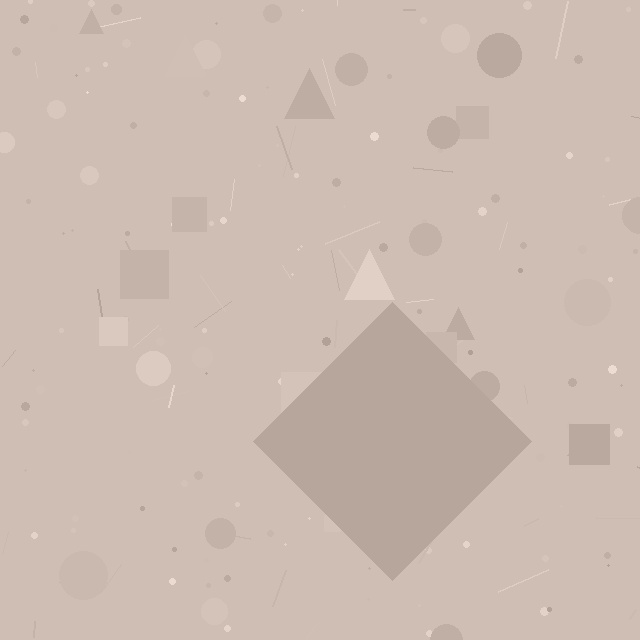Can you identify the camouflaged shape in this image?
The camouflaged shape is a diamond.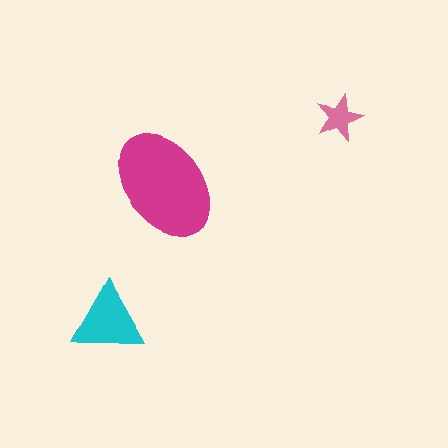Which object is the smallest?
The pink star.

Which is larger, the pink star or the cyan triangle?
The cyan triangle.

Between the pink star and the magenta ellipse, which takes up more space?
The magenta ellipse.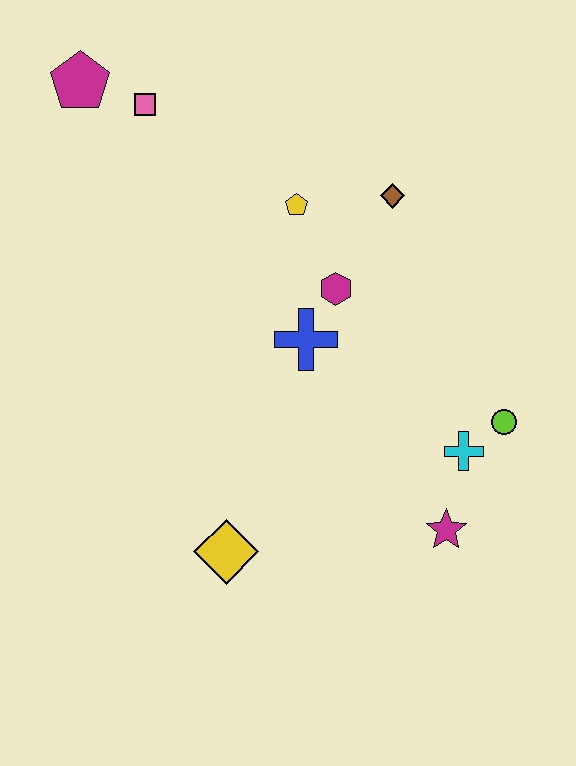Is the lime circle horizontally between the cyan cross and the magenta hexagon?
No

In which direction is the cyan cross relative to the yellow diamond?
The cyan cross is to the right of the yellow diamond.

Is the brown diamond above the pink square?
No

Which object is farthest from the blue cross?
The magenta pentagon is farthest from the blue cross.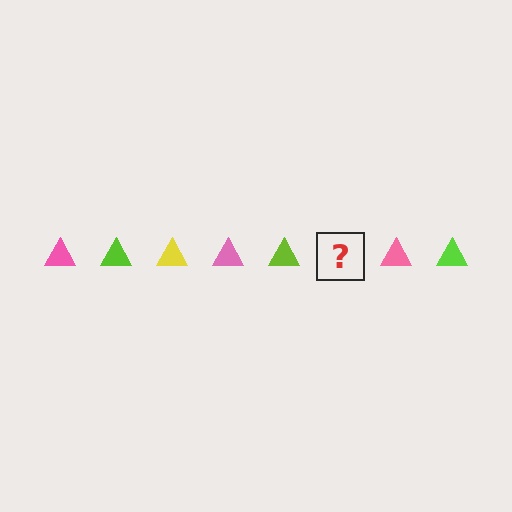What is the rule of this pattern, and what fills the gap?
The rule is that the pattern cycles through pink, lime, yellow triangles. The gap should be filled with a yellow triangle.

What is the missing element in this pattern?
The missing element is a yellow triangle.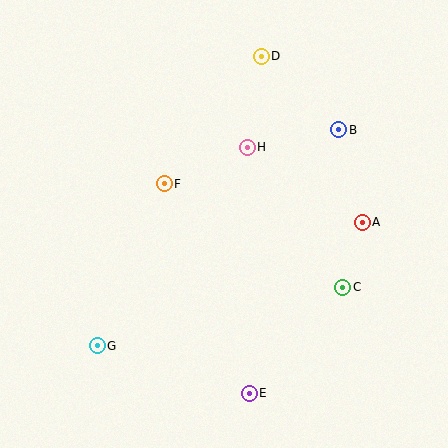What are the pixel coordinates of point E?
Point E is at (249, 393).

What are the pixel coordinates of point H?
Point H is at (247, 147).